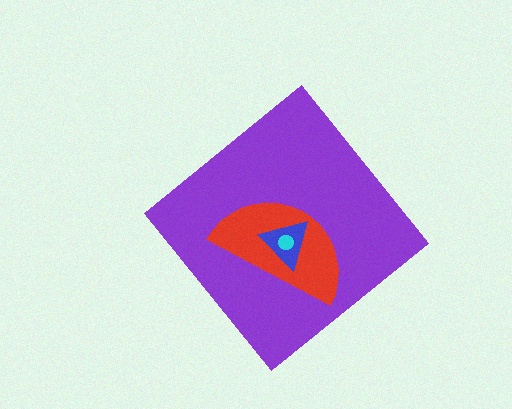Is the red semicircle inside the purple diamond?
Yes.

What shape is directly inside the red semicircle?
The blue triangle.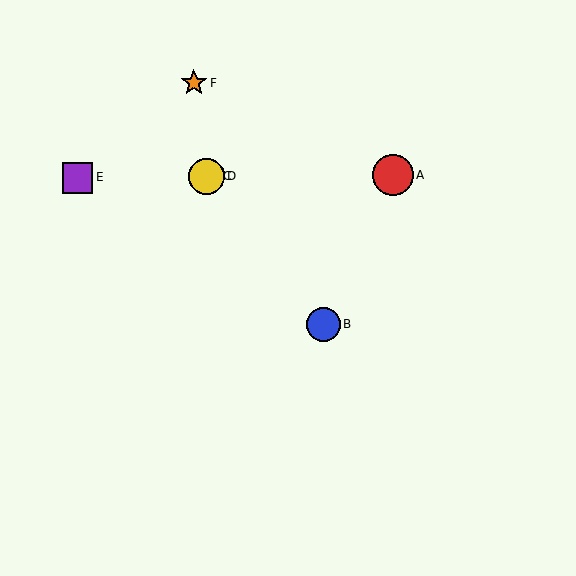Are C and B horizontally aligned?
No, C is at y≈176 and B is at y≈324.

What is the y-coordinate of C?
Object C is at y≈176.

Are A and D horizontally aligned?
Yes, both are at y≈175.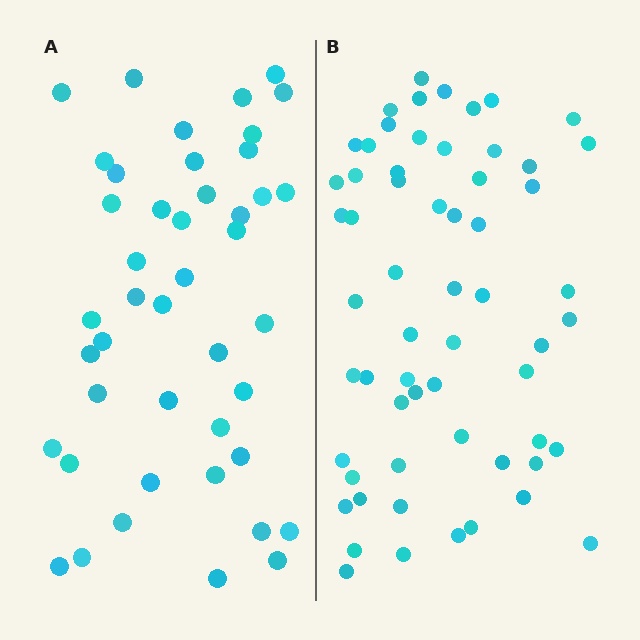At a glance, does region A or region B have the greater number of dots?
Region B (the right region) has more dots.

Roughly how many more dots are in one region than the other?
Region B has approximately 15 more dots than region A.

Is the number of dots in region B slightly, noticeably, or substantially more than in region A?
Region B has noticeably more, but not dramatically so. The ratio is roughly 1.4 to 1.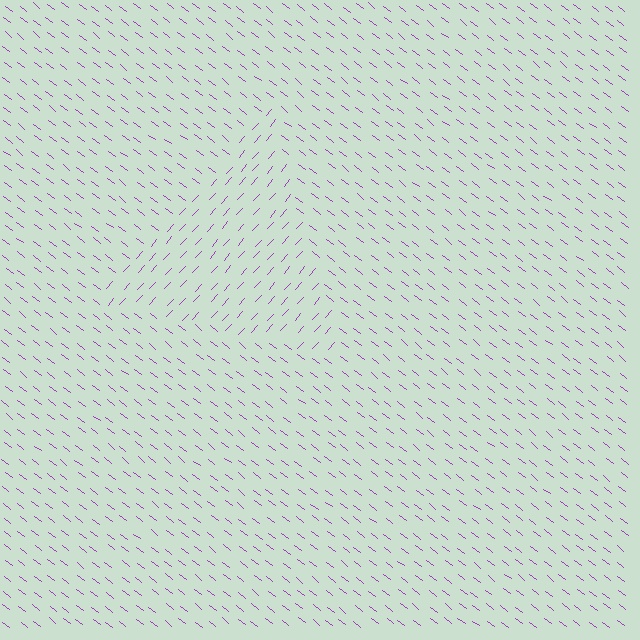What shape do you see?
I see a triangle.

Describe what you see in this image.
The image is filled with small purple line segments. A triangle region in the image has lines oriented differently from the surrounding lines, creating a visible texture boundary.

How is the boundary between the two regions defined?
The boundary is defined purely by a change in line orientation (approximately 85 degrees difference). All lines are the same color and thickness.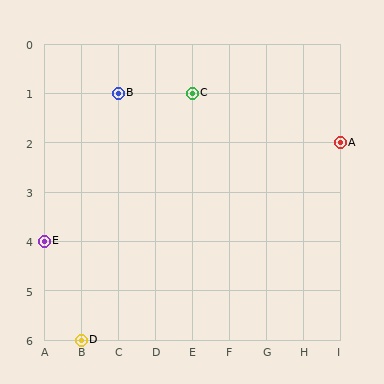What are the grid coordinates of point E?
Point E is at grid coordinates (A, 4).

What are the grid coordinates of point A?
Point A is at grid coordinates (I, 2).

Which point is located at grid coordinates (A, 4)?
Point E is at (A, 4).